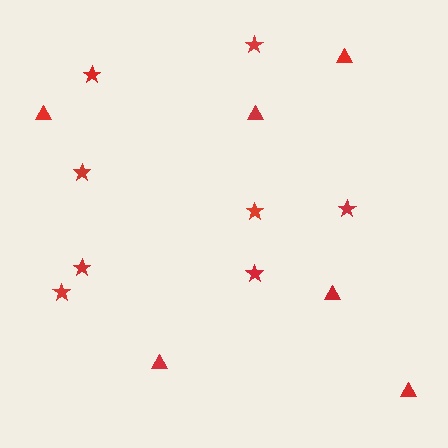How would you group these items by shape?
There are 2 groups: one group of stars (8) and one group of triangles (6).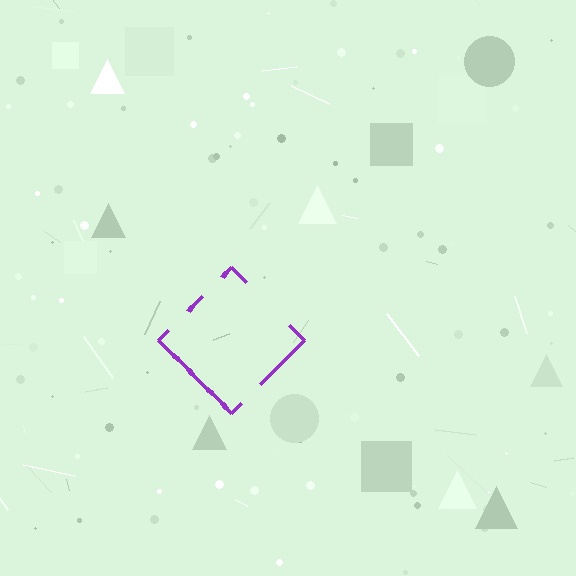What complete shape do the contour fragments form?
The contour fragments form a diamond.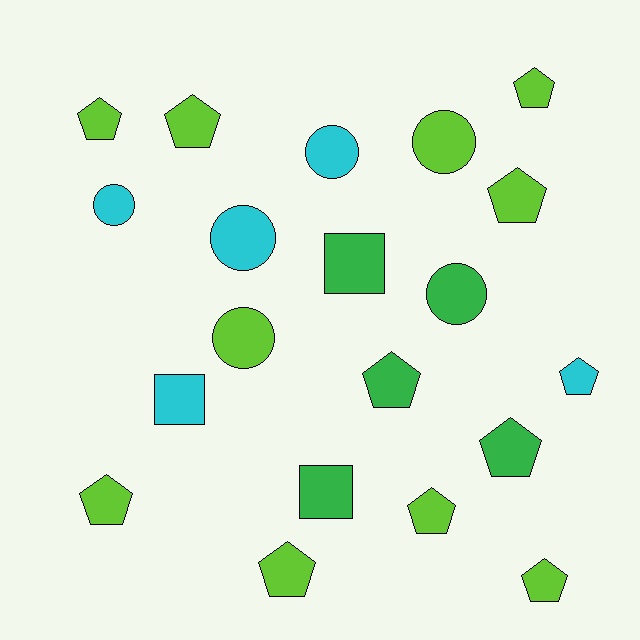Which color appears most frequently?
Lime, with 10 objects.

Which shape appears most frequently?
Pentagon, with 11 objects.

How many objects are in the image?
There are 20 objects.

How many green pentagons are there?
There are 2 green pentagons.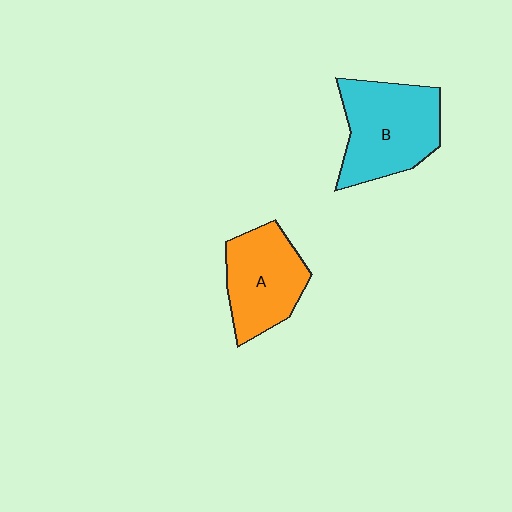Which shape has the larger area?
Shape B (cyan).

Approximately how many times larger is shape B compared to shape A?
Approximately 1.2 times.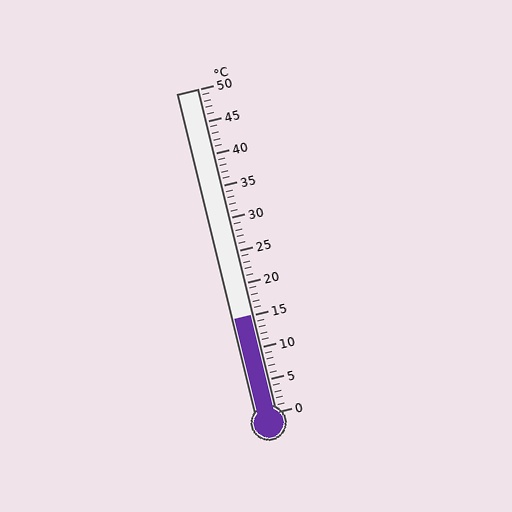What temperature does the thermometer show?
The thermometer shows approximately 15°C.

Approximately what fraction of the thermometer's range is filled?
The thermometer is filled to approximately 30% of its range.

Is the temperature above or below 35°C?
The temperature is below 35°C.